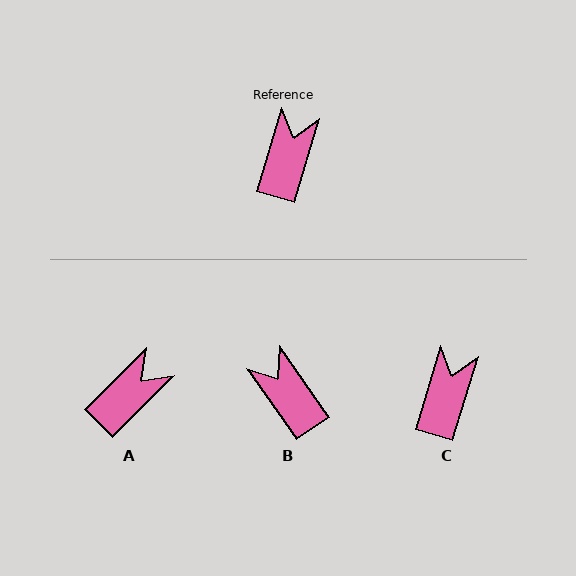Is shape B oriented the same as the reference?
No, it is off by about 52 degrees.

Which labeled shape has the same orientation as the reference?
C.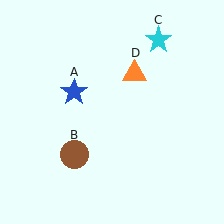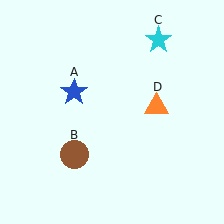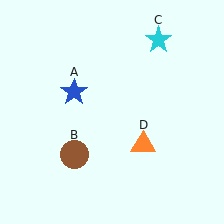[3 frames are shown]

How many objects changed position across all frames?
1 object changed position: orange triangle (object D).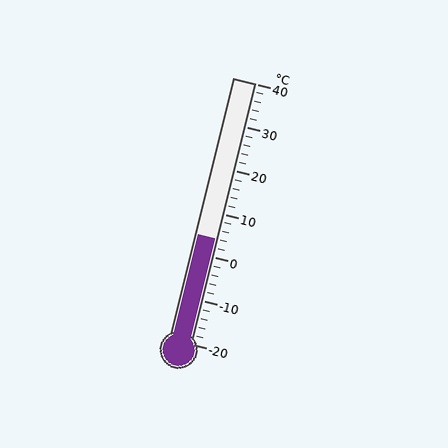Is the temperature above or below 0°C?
The temperature is above 0°C.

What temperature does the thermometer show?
The thermometer shows approximately 4°C.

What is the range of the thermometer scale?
The thermometer scale ranges from -20°C to 40°C.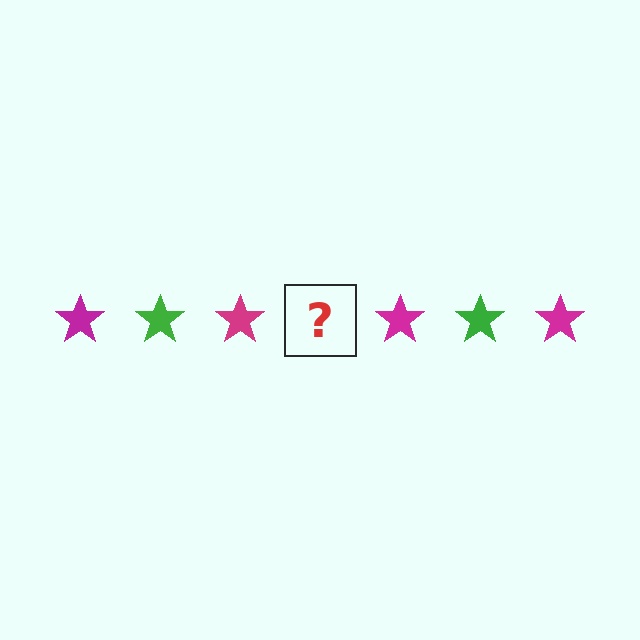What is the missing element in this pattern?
The missing element is a green star.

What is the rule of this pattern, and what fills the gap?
The rule is that the pattern cycles through magenta, green stars. The gap should be filled with a green star.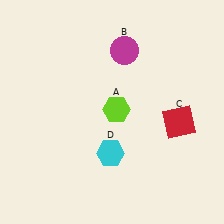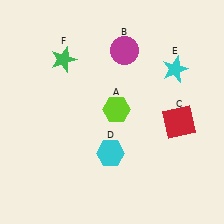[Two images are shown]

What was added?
A cyan star (E), a green star (F) were added in Image 2.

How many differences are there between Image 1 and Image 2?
There are 2 differences between the two images.